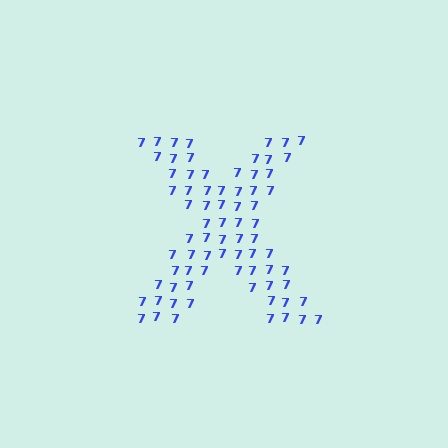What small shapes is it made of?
It is made of small digit 7's.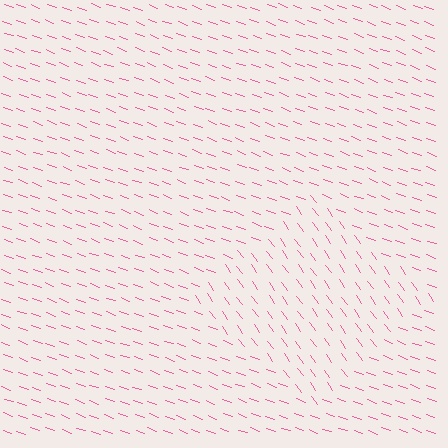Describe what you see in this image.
The image is filled with small pink line segments. A diamond region in the image has lines oriented differently from the surrounding lines, creating a visible texture boundary.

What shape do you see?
I see a diamond.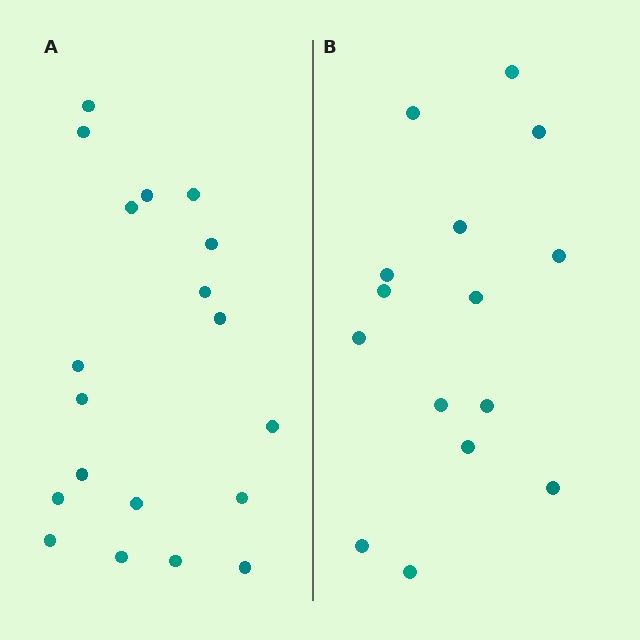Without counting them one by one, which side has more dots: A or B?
Region A (the left region) has more dots.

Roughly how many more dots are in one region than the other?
Region A has about 4 more dots than region B.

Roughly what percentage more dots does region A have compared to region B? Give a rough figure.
About 25% more.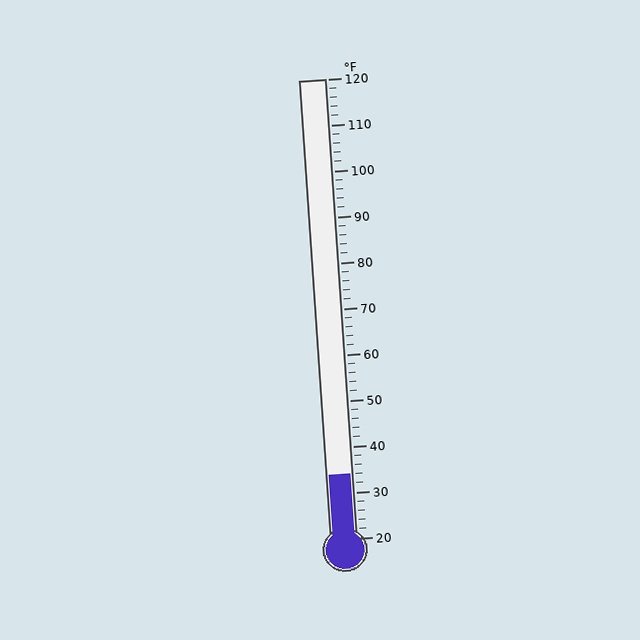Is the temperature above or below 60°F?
The temperature is below 60°F.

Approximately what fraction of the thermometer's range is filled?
The thermometer is filled to approximately 15% of its range.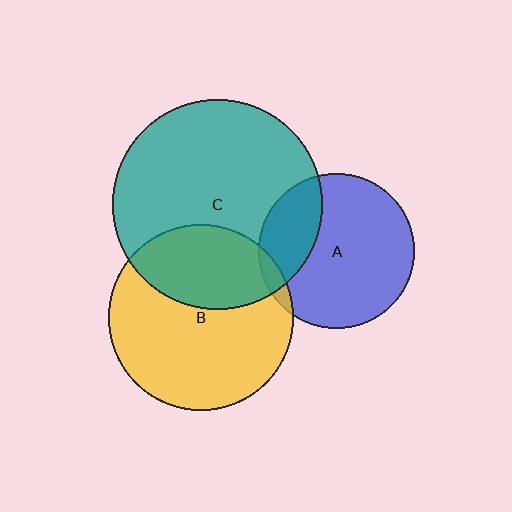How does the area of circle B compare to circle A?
Approximately 1.4 times.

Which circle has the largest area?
Circle C (teal).